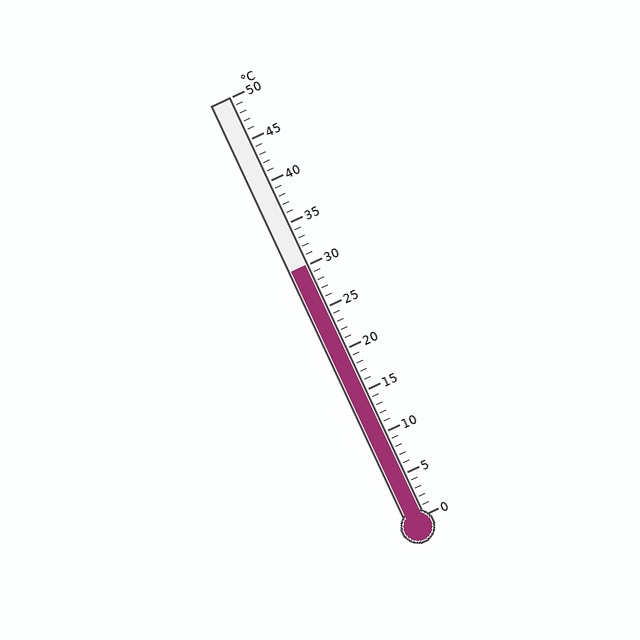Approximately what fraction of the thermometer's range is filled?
The thermometer is filled to approximately 60% of its range.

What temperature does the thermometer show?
The thermometer shows approximately 30°C.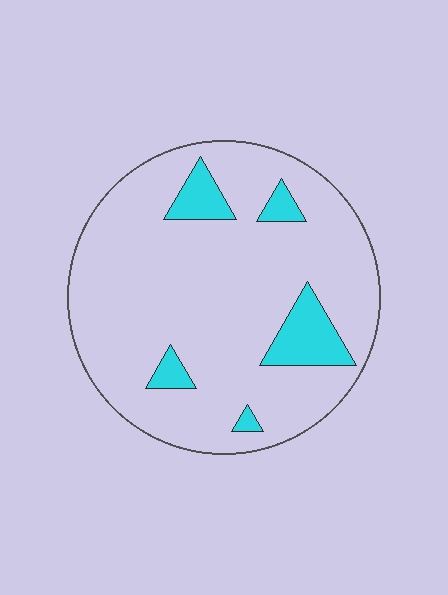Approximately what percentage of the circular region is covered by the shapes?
Approximately 10%.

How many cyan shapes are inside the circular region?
5.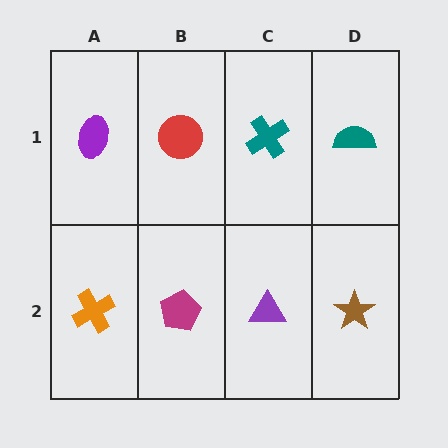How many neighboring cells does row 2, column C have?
3.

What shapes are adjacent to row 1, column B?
A magenta pentagon (row 2, column B), a purple ellipse (row 1, column A), a teal cross (row 1, column C).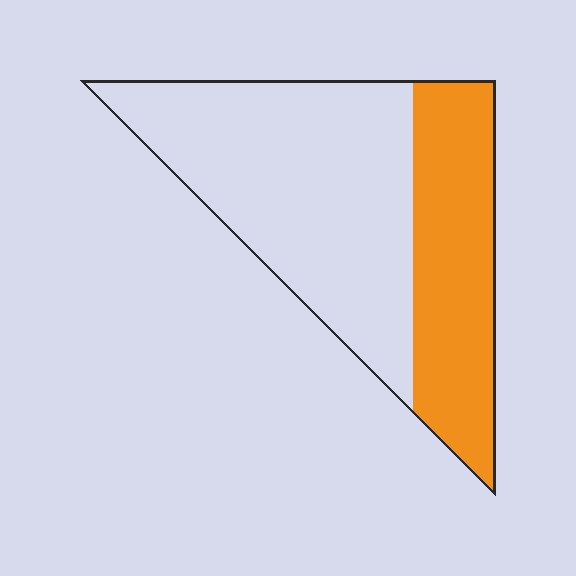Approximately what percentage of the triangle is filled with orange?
Approximately 35%.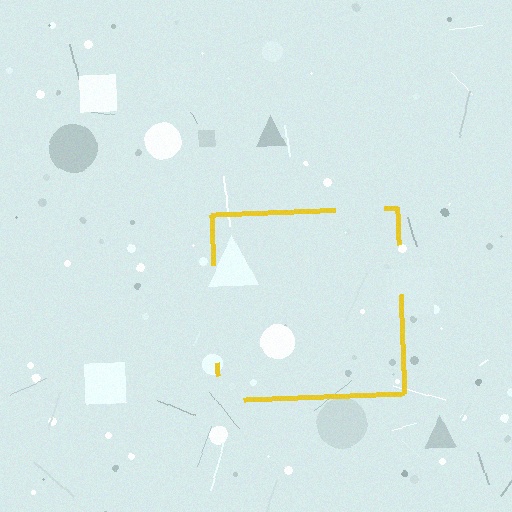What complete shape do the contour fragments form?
The contour fragments form a square.